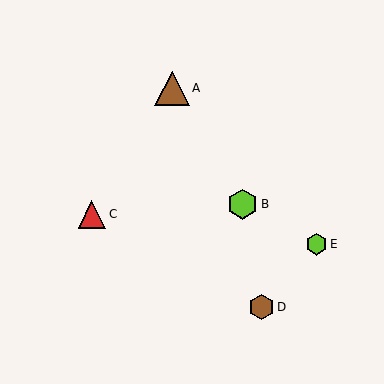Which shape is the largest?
The brown triangle (labeled A) is the largest.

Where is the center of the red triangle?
The center of the red triangle is at (92, 214).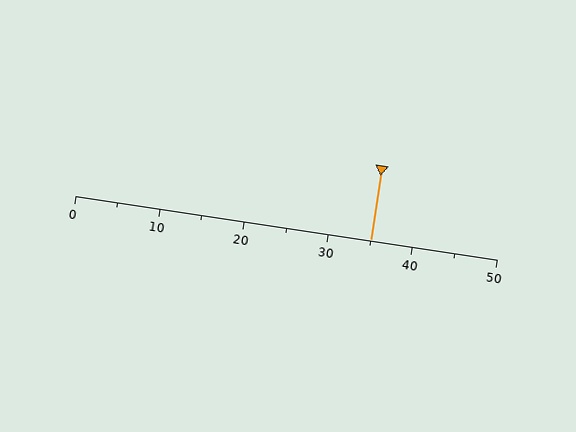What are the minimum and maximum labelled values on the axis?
The axis runs from 0 to 50.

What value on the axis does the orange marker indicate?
The marker indicates approximately 35.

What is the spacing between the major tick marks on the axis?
The major ticks are spaced 10 apart.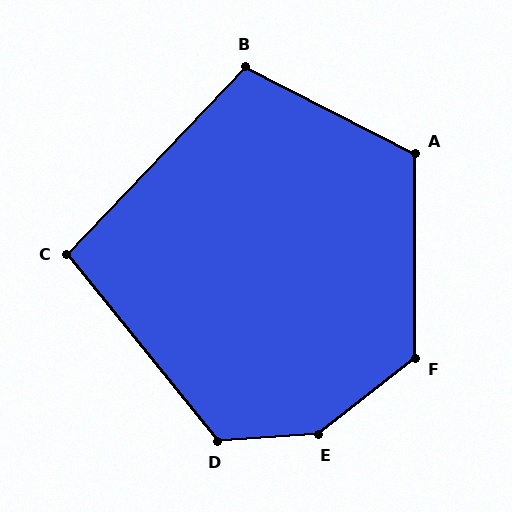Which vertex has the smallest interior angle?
C, at approximately 97 degrees.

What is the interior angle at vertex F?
Approximately 128 degrees (obtuse).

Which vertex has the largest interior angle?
E, at approximately 146 degrees.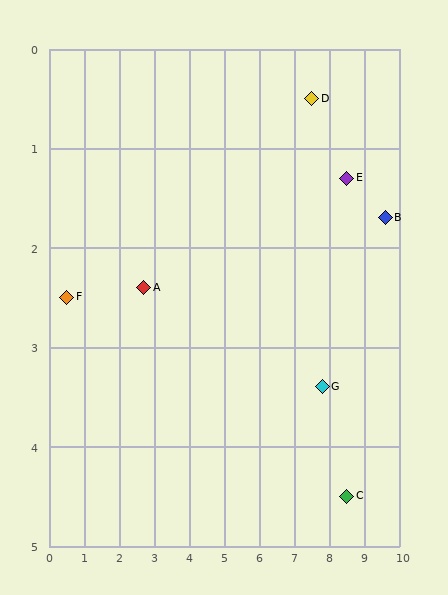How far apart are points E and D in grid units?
Points E and D are about 1.3 grid units apart.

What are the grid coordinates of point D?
Point D is at approximately (7.5, 0.5).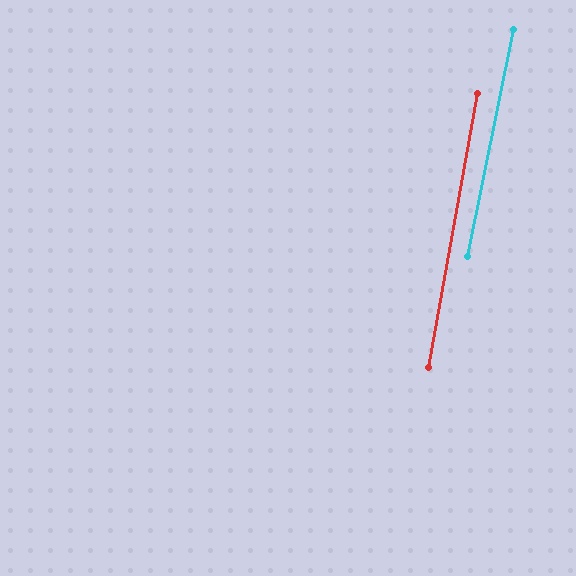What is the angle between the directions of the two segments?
Approximately 1 degree.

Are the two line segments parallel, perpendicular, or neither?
Parallel — their directions differ by only 1.3°.